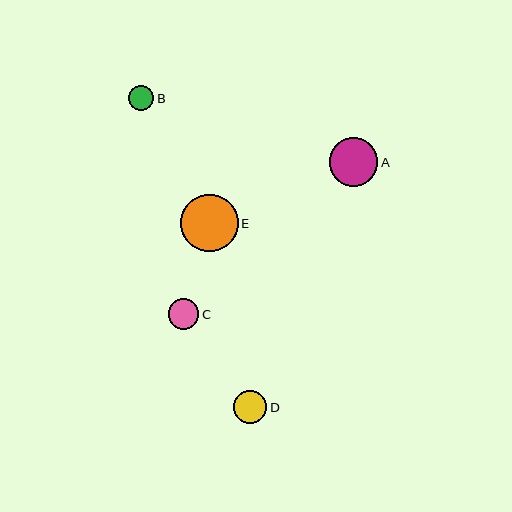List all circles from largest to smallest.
From largest to smallest: E, A, D, C, B.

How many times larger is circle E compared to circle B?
Circle E is approximately 2.3 times the size of circle B.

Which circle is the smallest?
Circle B is the smallest with a size of approximately 25 pixels.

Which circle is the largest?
Circle E is the largest with a size of approximately 57 pixels.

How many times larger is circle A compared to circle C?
Circle A is approximately 1.6 times the size of circle C.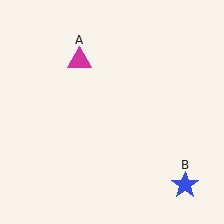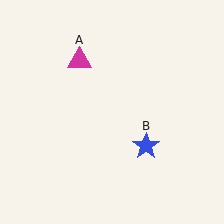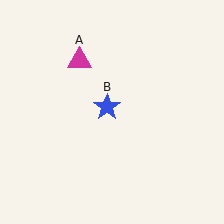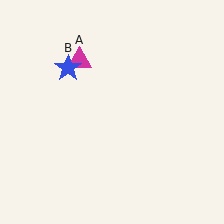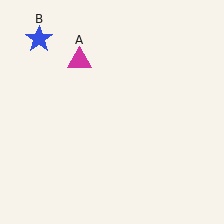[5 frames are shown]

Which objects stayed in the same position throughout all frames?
Magenta triangle (object A) remained stationary.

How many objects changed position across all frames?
1 object changed position: blue star (object B).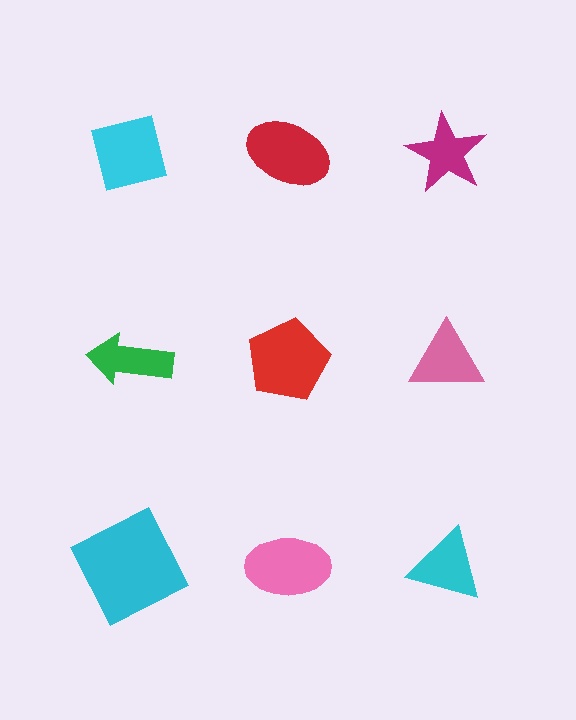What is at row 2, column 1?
A green arrow.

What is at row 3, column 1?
A cyan square.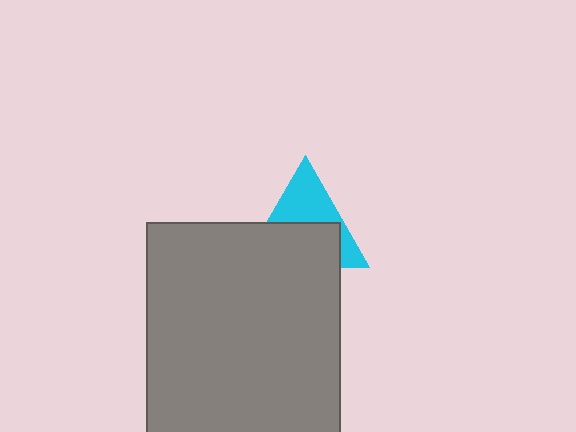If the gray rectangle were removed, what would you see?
You would see the complete cyan triangle.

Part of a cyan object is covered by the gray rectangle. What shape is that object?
It is a triangle.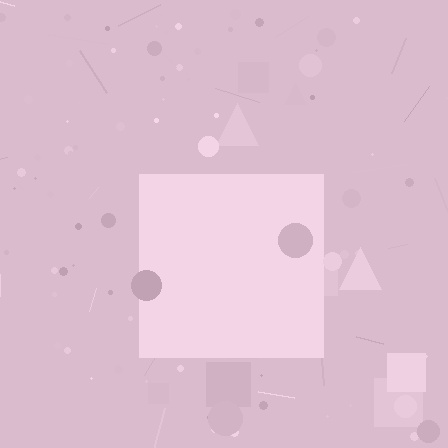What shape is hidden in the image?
A square is hidden in the image.